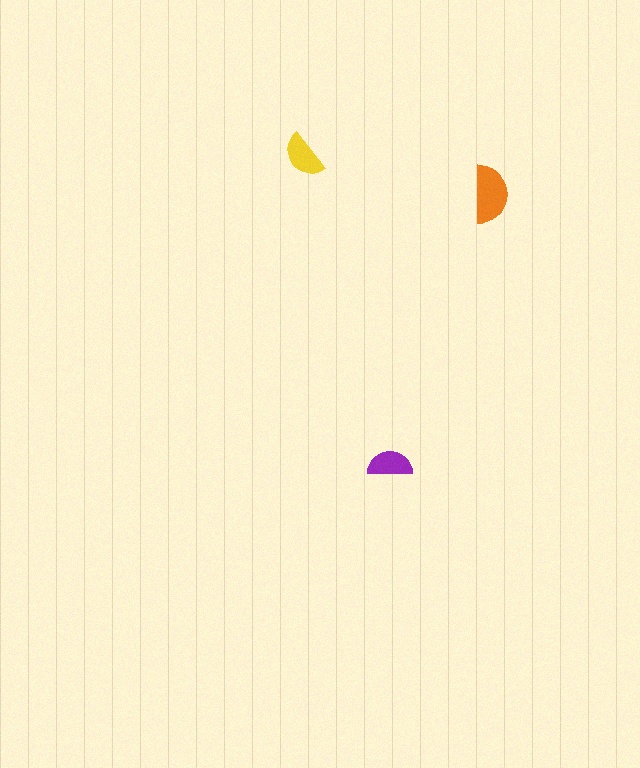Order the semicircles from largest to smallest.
the orange one, the yellow one, the purple one.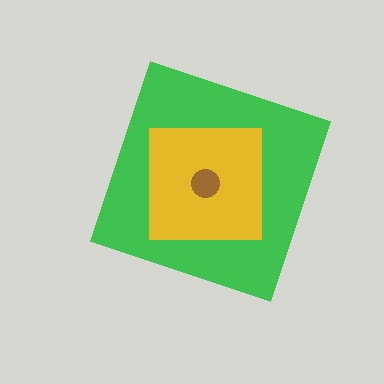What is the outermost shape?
The green diamond.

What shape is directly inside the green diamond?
The yellow square.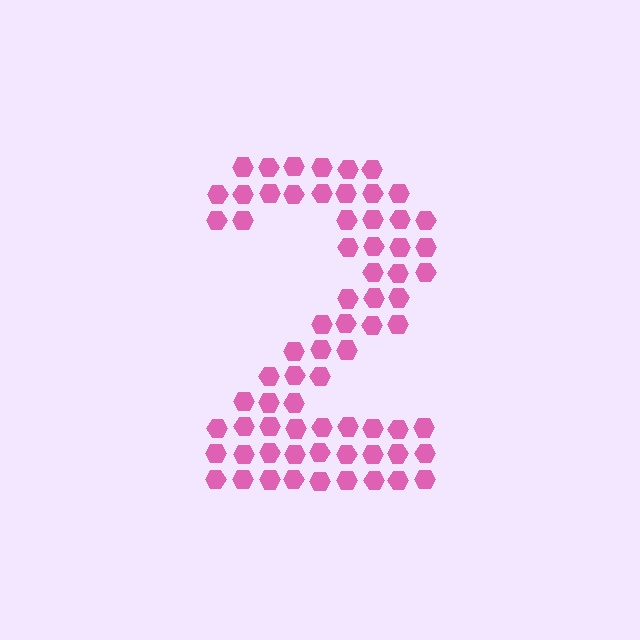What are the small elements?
The small elements are hexagons.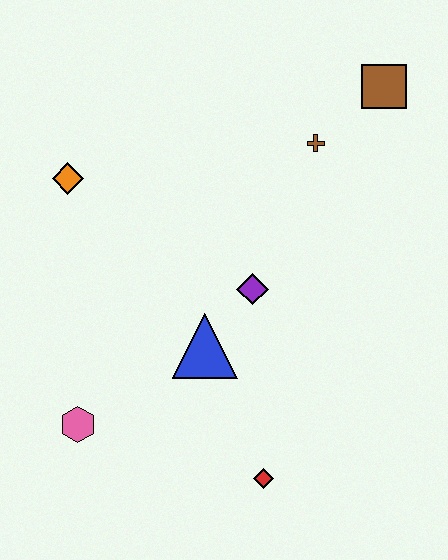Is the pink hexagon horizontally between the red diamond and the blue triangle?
No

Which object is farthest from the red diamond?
The brown square is farthest from the red diamond.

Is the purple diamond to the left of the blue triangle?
No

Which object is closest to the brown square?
The brown cross is closest to the brown square.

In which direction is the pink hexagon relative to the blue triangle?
The pink hexagon is to the left of the blue triangle.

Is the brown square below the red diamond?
No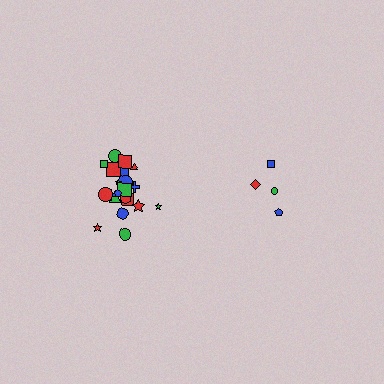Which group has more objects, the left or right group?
The left group.